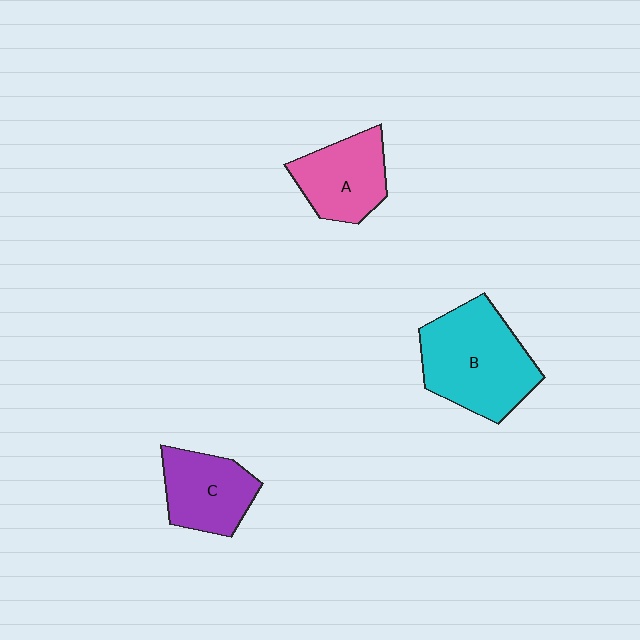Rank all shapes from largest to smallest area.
From largest to smallest: B (cyan), A (pink), C (purple).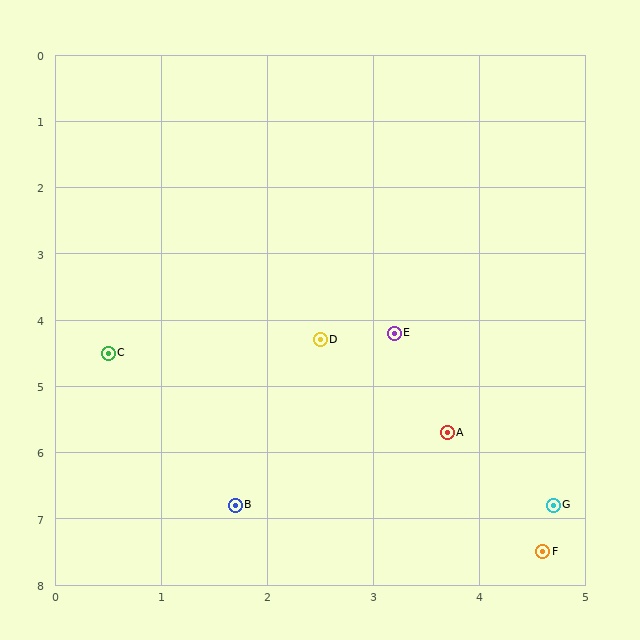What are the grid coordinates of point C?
Point C is at approximately (0.5, 4.5).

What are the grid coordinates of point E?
Point E is at approximately (3.2, 4.2).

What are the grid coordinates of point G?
Point G is at approximately (4.7, 6.8).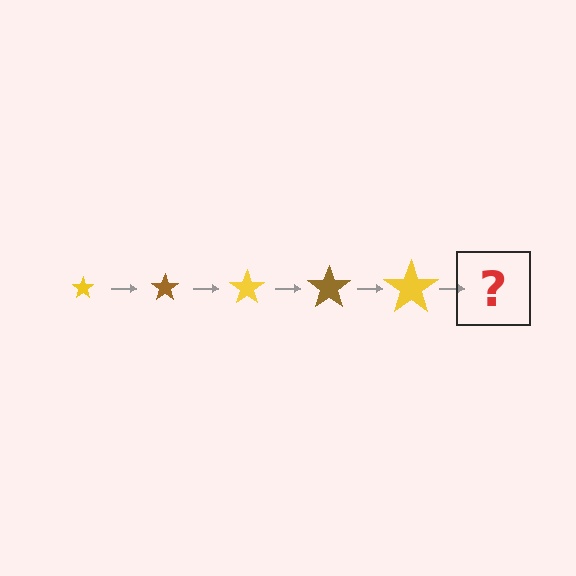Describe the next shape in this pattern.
It should be a brown star, larger than the previous one.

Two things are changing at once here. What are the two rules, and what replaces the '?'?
The two rules are that the star grows larger each step and the color cycles through yellow and brown. The '?' should be a brown star, larger than the previous one.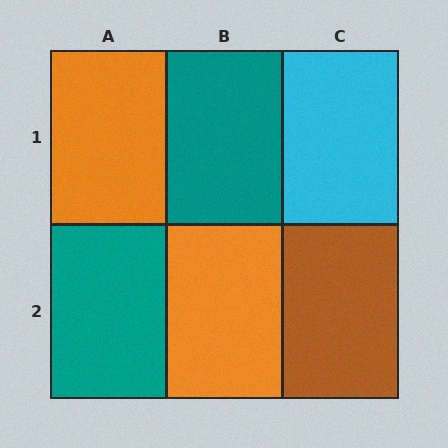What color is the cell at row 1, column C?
Cyan.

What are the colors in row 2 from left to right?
Teal, orange, brown.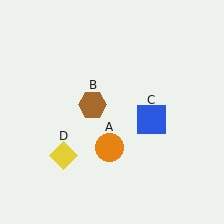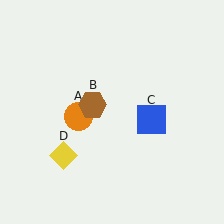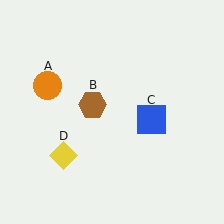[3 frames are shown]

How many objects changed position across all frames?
1 object changed position: orange circle (object A).